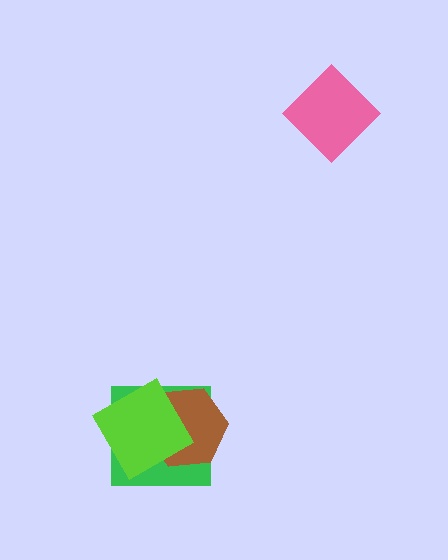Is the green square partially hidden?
Yes, it is partially covered by another shape.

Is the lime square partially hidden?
No, no other shape covers it.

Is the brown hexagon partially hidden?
Yes, it is partially covered by another shape.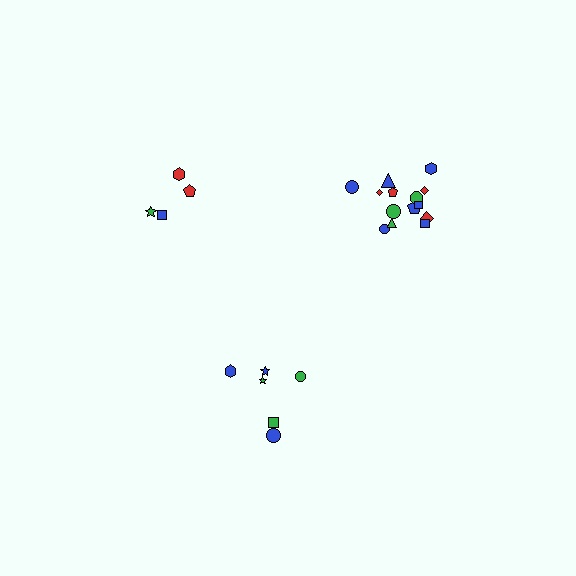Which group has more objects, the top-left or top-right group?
The top-right group.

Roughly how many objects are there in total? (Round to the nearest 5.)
Roughly 25 objects in total.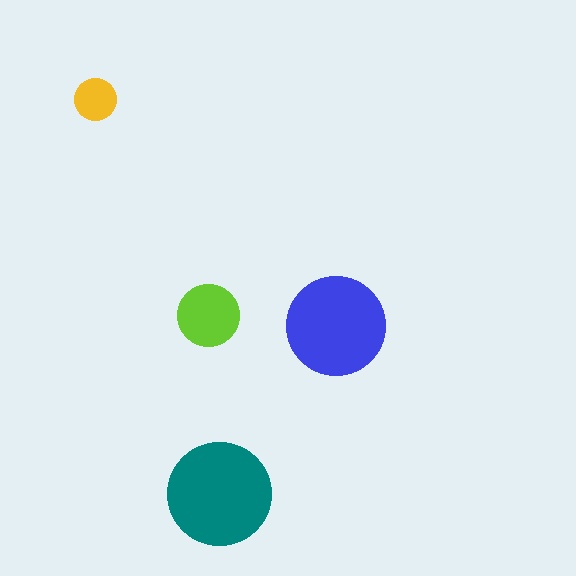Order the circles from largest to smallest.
the teal one, the blue one, the lime one, the yellow one.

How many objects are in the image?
There are 4 objects in the image.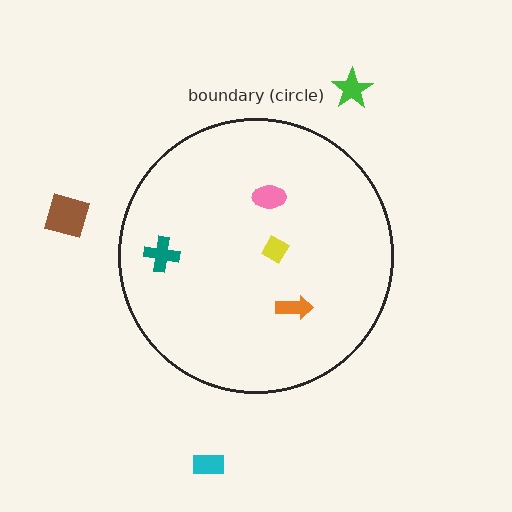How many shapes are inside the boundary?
4 inside, 3 outside.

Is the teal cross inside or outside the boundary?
Inside.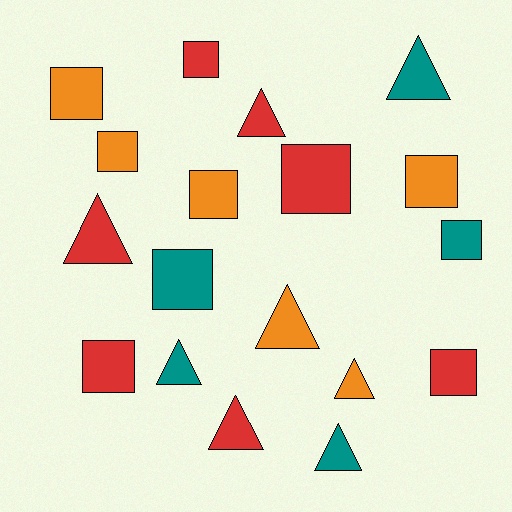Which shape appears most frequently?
Square, with 10 objects.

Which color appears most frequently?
Red, with 7 objects.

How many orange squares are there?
There are 4 orange squares.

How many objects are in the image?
There are 18 objects.